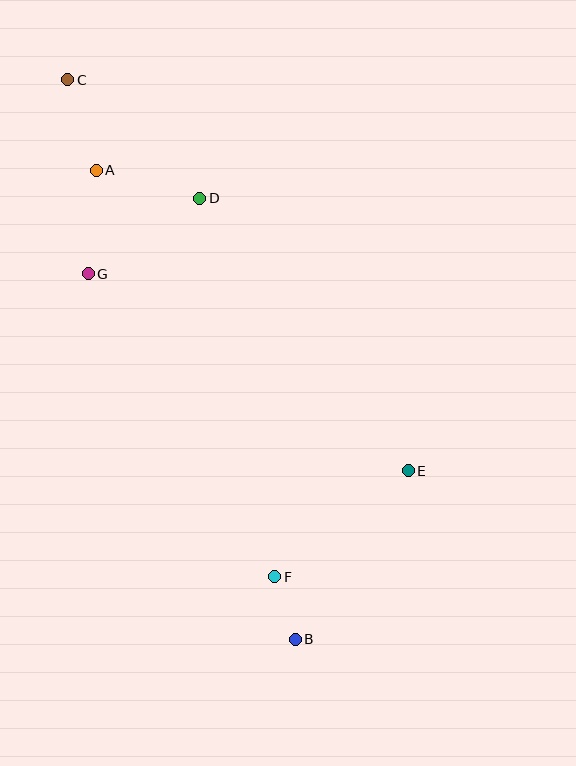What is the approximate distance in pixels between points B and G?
The distance between B and G is approximately 420 pixels.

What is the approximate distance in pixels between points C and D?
The distance between C and D is approximately 178 pixels.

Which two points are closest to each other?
Points B and F are closest to each other.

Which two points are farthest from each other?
Points B and C are farthest from each other.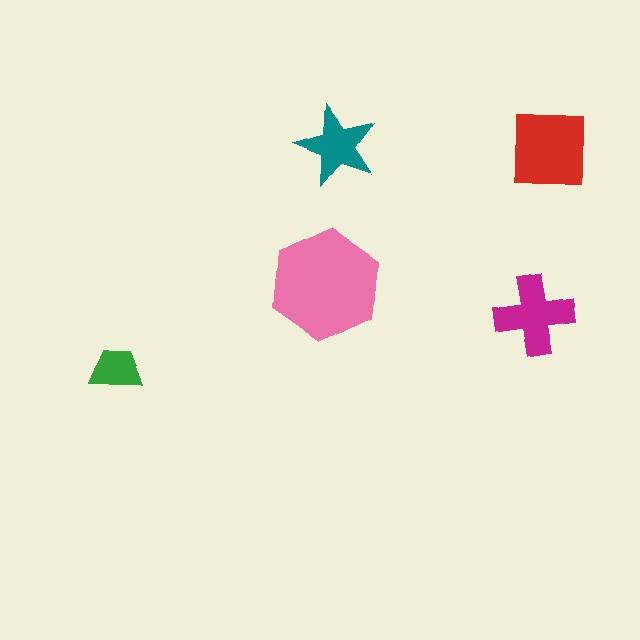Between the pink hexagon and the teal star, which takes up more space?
The pink hexagon.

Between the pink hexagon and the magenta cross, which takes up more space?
The pink hexagon.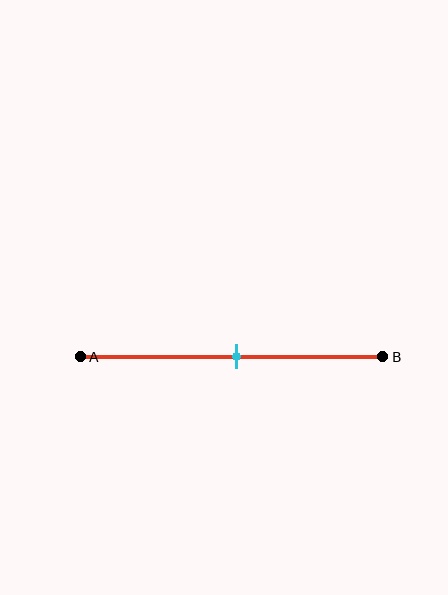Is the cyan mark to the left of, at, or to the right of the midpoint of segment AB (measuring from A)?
The cyan mark is approximately at the midpoint of segment AB.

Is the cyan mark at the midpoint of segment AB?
Yes, the mark is approximately at the midpoint.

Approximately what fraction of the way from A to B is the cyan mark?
The cyan mark is approximately 50% of the way from A to B.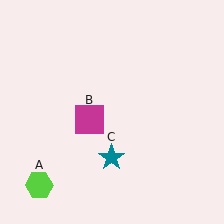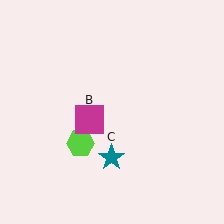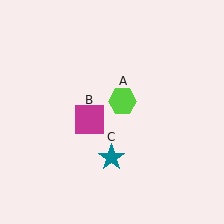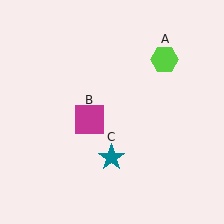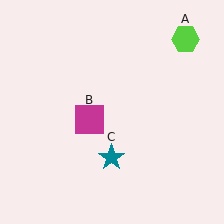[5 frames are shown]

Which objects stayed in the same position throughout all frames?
Magenta square (object B) and teal star (object C) remained stationary.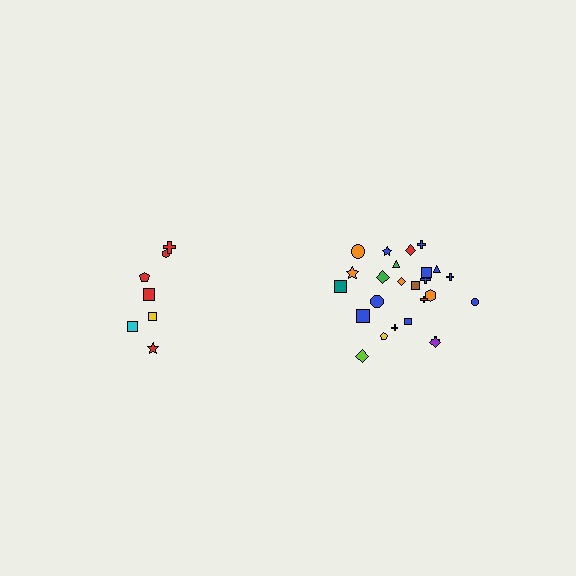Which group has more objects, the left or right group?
The right group.